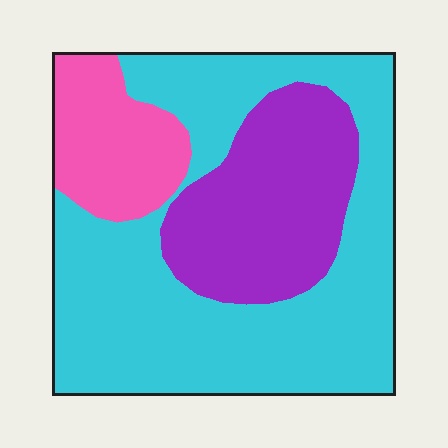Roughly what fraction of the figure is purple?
Purple takes up between a quarter and a half of the figure.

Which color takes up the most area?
Cyan, at roughly 60%.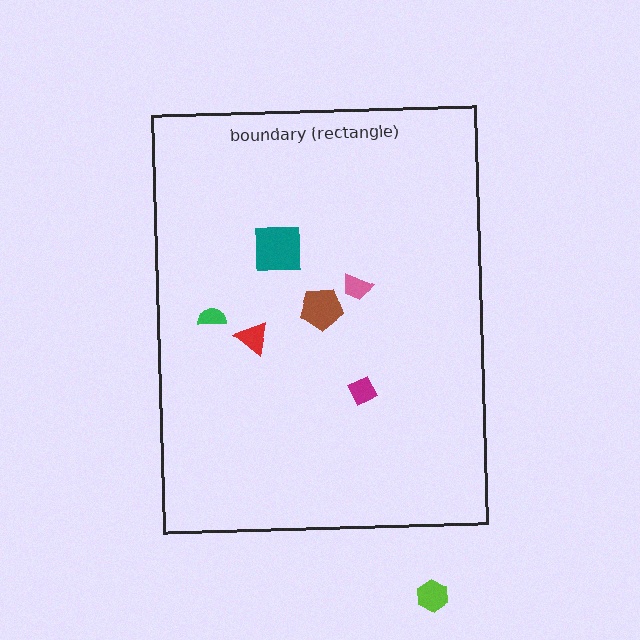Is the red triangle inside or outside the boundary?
Inside.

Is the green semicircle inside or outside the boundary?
Inside.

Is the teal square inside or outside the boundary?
Inside.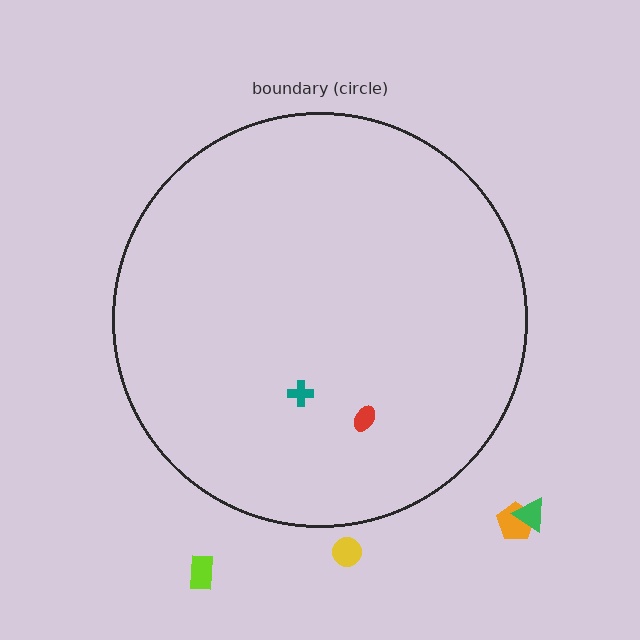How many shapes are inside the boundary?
2 inside, 4 outside.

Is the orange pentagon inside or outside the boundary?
Outside.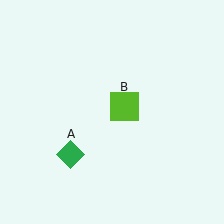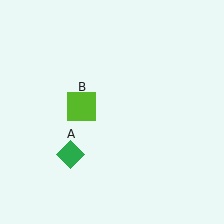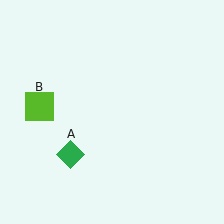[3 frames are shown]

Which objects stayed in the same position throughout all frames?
Green diamond (object A) remained stationary.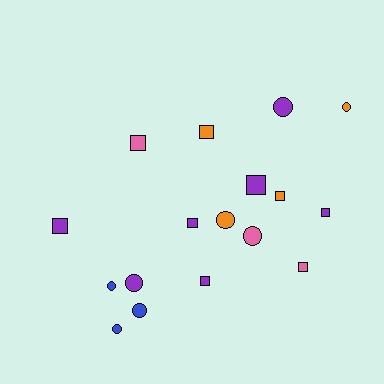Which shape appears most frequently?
Square, with 9 objects.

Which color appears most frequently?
Purple, with 7 objects.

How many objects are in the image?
There are 17 objects.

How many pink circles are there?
There is 1 pink circle.